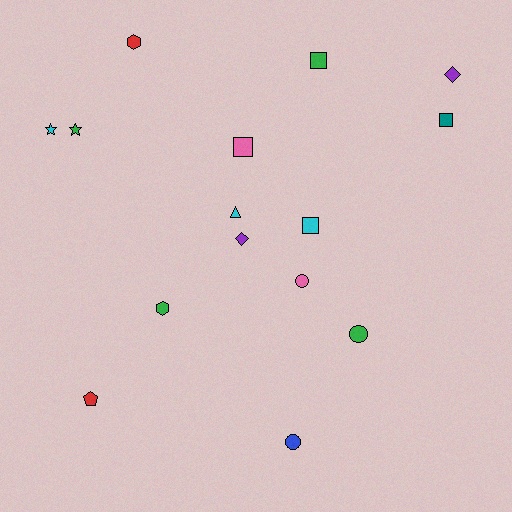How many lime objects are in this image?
There are no lime objects.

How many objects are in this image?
There are 15 objects.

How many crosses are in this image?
There are no crosses.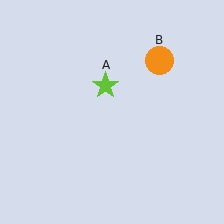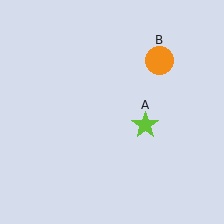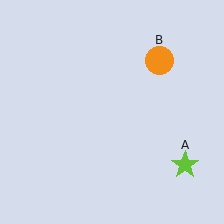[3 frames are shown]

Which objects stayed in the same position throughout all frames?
Orange circle (object B) remained stationary.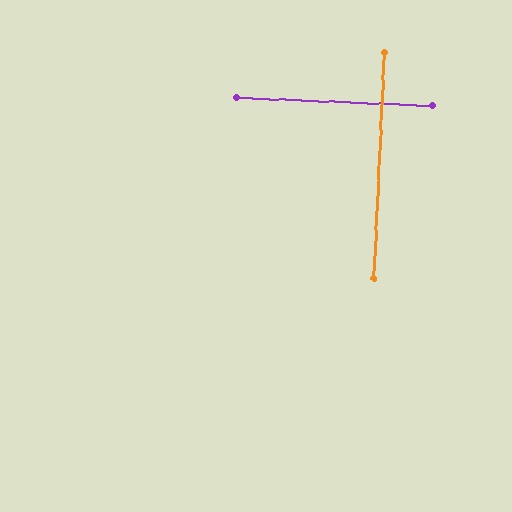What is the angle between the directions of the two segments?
Approximately 90 degrees.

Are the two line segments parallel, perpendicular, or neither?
Perpendicular — they meet at approximately 90°.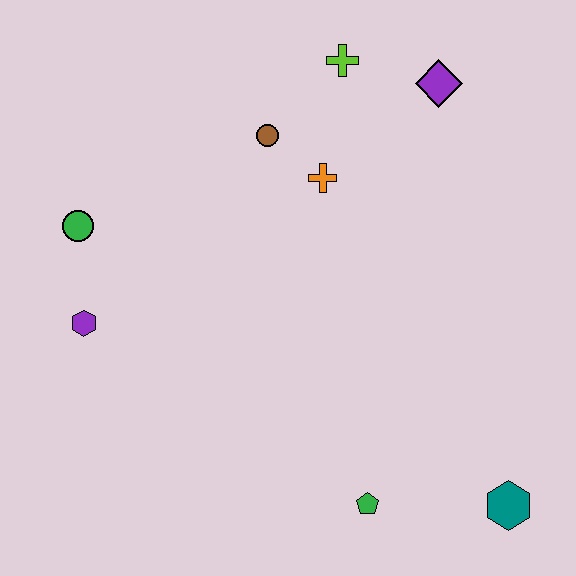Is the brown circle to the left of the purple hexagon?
No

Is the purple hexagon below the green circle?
Yes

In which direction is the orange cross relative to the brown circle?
The orange cross is to the right of the brown circle.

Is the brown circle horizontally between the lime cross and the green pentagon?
No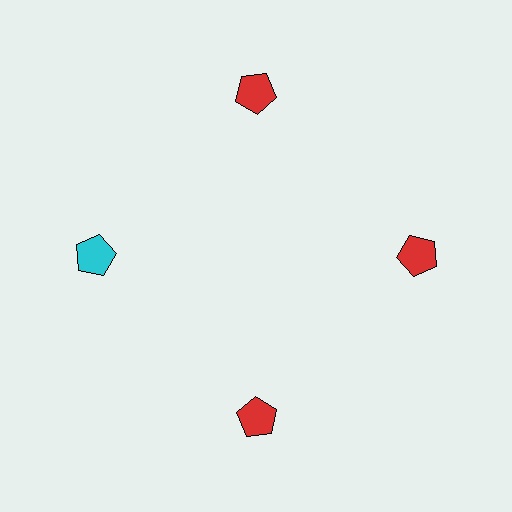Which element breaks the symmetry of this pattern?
The cyan pentagon at roughly the 9 o'clock position breaks the symmetry. All other shapes are red pentagons.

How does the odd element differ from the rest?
It has a different color: cyan instead of red.